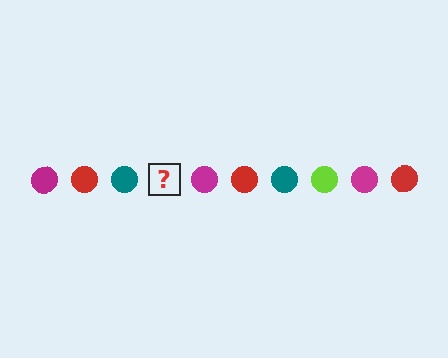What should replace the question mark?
The question mark should be replaced with a lime circle.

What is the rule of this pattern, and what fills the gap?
The rule is that the pattern cycles through magenta, red, teal, lime circles. The gap should be filled with a lime circle.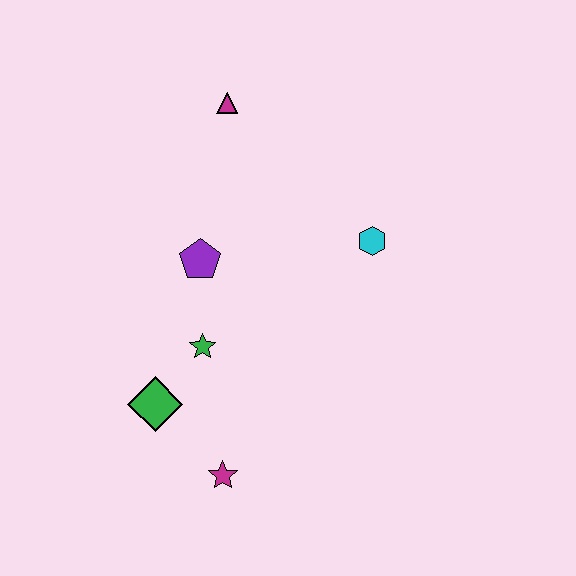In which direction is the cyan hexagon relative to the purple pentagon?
The cyan hexagon is to the right of the purple pentagon.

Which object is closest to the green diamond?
The green star is closest to the green diamond.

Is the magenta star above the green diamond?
No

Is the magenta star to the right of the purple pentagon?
Yes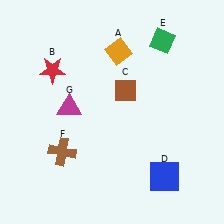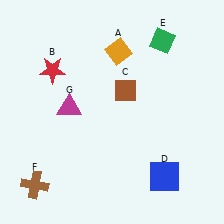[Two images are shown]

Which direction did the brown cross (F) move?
The brown cross (F) moved down.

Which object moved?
The brown cross (F) moved down.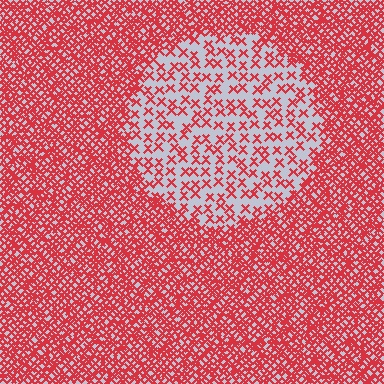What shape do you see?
I see a circle.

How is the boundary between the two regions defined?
The boundary is defined by a change in element density (approximately 3.0x ratio). All elements are the same color, size, and shape.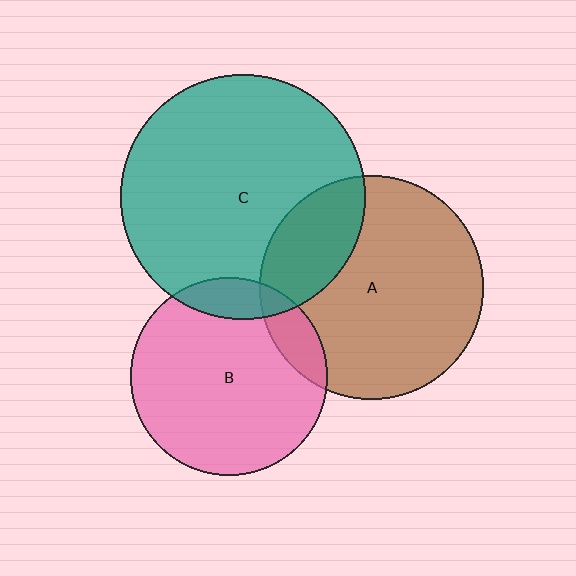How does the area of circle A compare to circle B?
Approximately 1.3 times.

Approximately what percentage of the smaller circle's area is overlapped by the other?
Approximately 10%.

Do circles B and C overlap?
Yes.